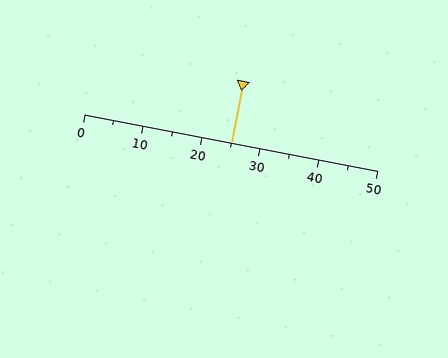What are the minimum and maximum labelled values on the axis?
The axis runs from 0 to 50.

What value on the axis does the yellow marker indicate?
The marker indicates approximately 25.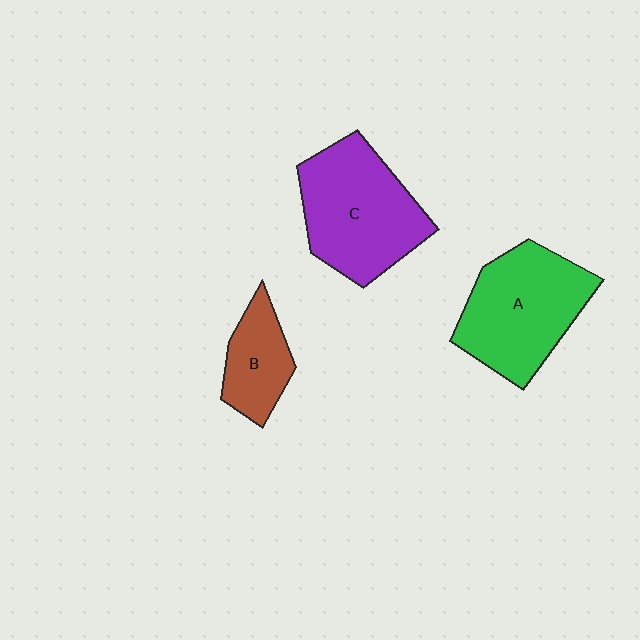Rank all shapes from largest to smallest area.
From largest to smallest: C (purple), A (green), B (brown).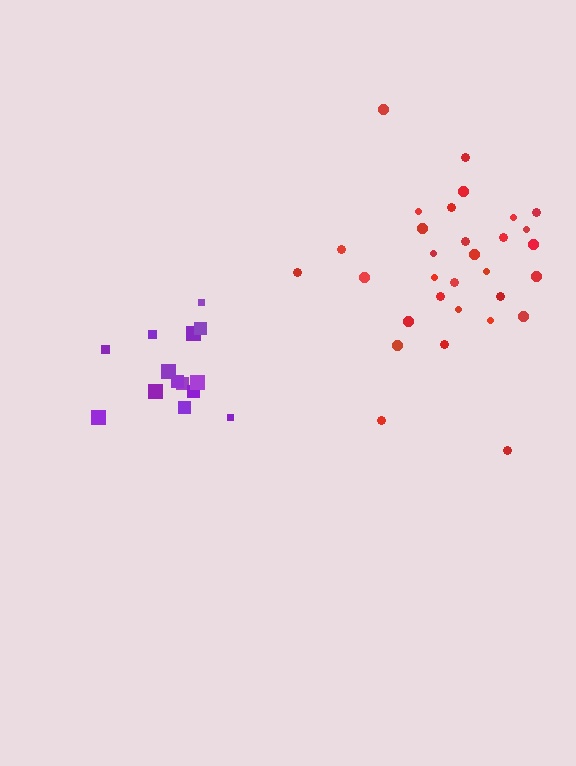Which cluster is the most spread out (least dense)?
Red.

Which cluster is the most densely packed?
Purple.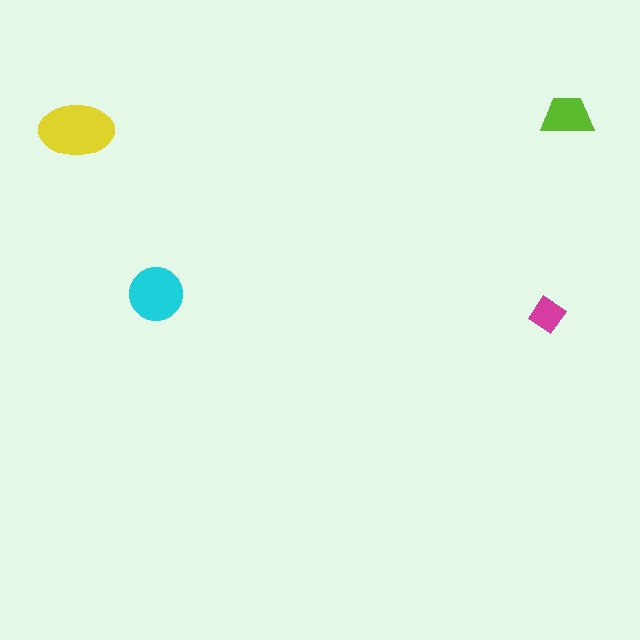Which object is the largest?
The yellow ellipse.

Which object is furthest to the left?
The yellow ellipse is leftmost.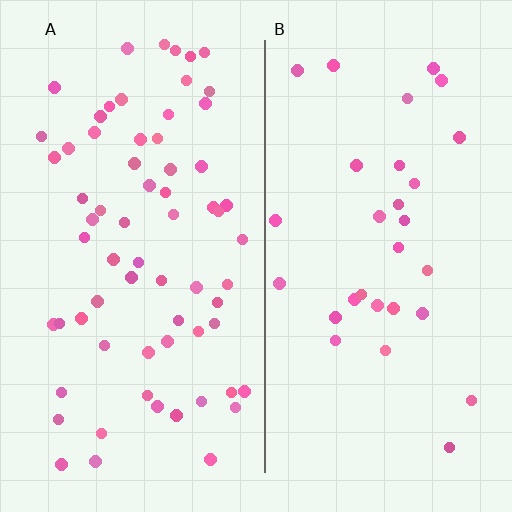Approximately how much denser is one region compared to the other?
Approximately 2.3× — region A over region B.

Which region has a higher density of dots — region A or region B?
A (the left).